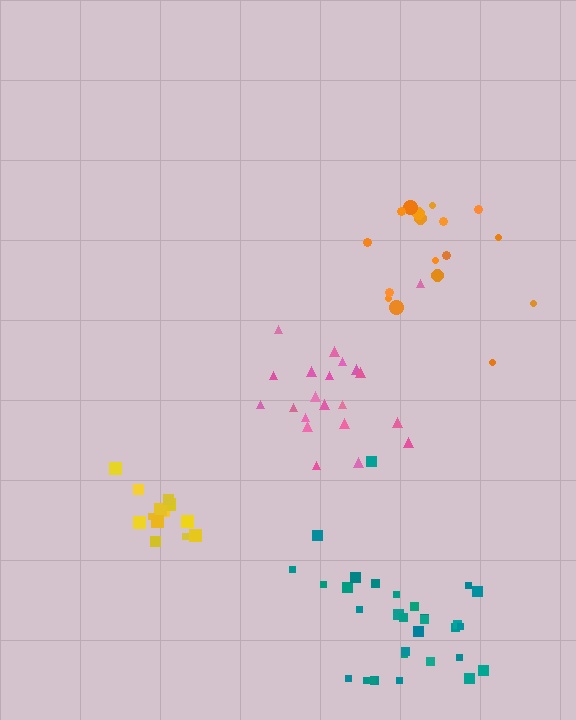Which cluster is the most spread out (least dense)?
Orange.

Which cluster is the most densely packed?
Yellow.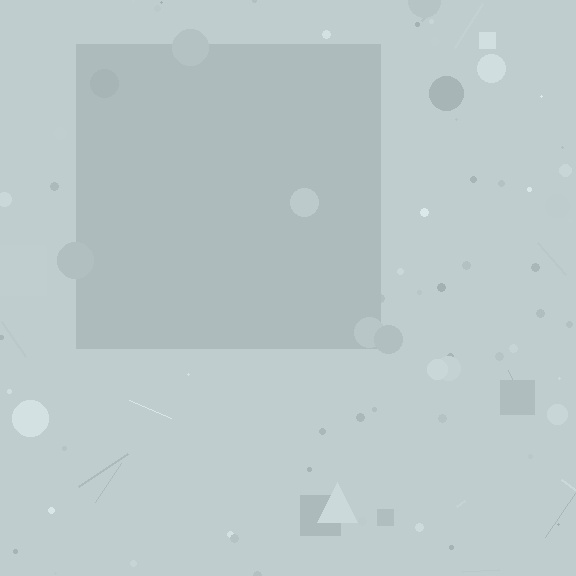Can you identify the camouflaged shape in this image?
The camouflaged shape is a square.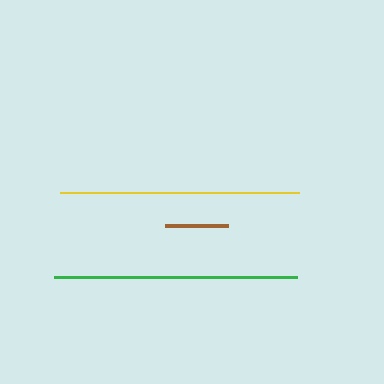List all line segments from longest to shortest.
From longest to shortest: green, yellow, brown.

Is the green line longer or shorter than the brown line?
The green line is longer than the brown line.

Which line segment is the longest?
The green line is the longest at approximately 243 pixels.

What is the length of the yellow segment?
The yellow segment is approximately 239 pixels long.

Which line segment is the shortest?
The brown line is the shortest at approximately 62 pixels.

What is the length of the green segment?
The green segment is approximately 243 pixels long.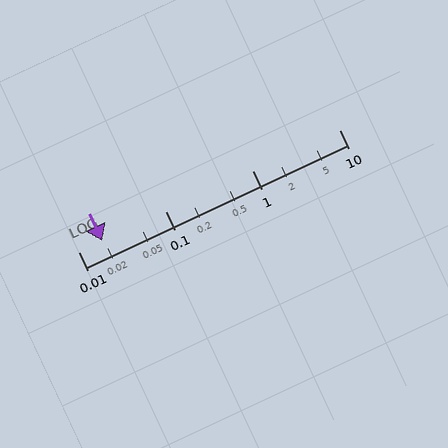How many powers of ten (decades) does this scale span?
The scale spans 3 decades, from 0.01 to 10.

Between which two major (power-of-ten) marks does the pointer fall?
The pointer is between 0.01 and 0.1.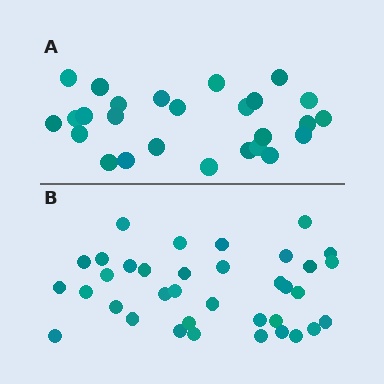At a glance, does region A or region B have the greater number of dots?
Region B (the bottom region) has more dots.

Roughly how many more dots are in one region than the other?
Region B has roughly 10 or so more dots than region A.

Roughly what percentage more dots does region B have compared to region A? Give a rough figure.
About 40% more.